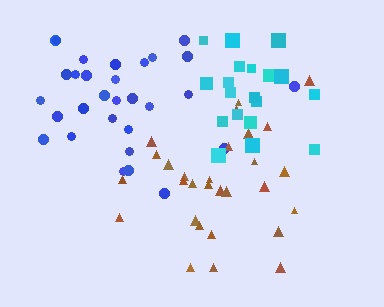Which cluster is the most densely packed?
Cyan.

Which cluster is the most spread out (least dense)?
Blue.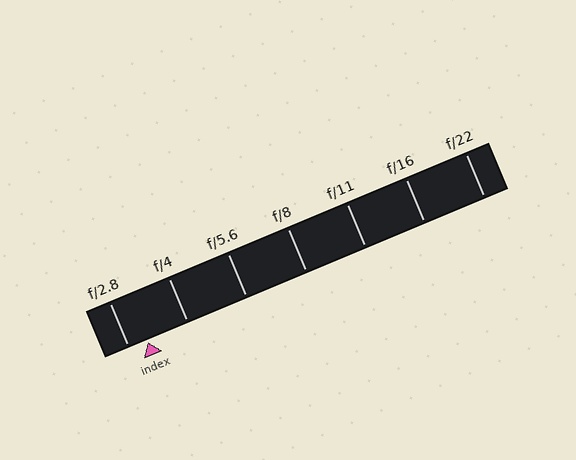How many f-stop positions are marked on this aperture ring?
There are 7 f-stop positions marked.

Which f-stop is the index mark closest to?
The index mark is closest to f/2.8.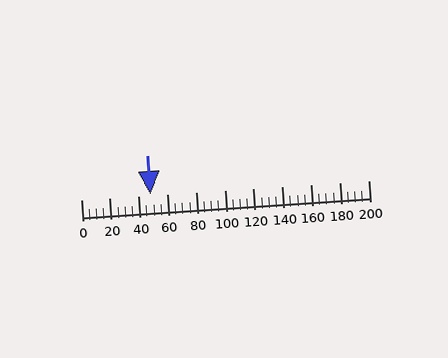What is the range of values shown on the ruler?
The ruler shows values from 0 to 200.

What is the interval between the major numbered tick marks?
The major tick marks are spaced 20 units apart.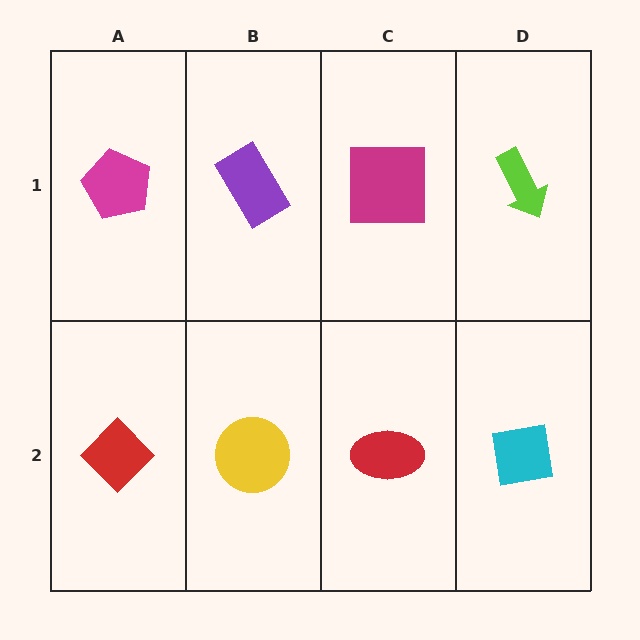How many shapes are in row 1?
4 shapes.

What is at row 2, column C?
A red ellipse.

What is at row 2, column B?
A yellow circle.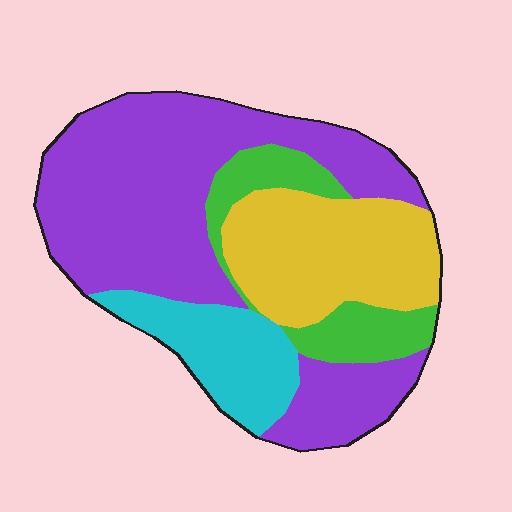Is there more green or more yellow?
Yellow.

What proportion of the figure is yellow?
Yellow covers around 25% of the figure.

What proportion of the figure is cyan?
Cyan takes up about one eighth (1/8) of the figure.